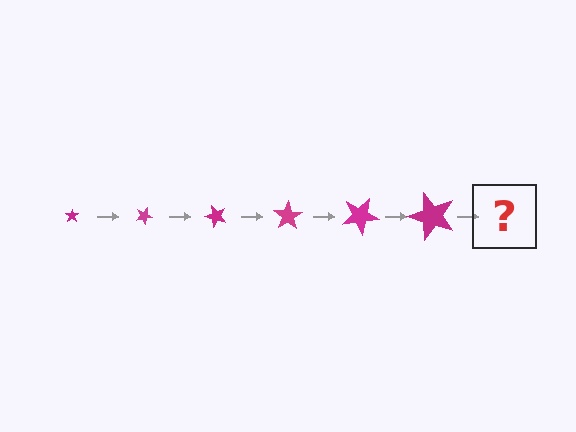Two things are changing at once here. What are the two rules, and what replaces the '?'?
The two rules are that the star grows larger each step and it rotates 25 degrees each step. The '?' should be a star, larger than the previous one and rotated 150 degrees from the start.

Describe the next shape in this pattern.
It should be a star, larger than the previous one and rotated 150 degrees from the start.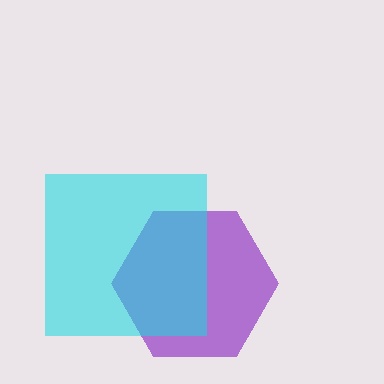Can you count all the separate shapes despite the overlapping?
Yes, there are 2 separate shapes.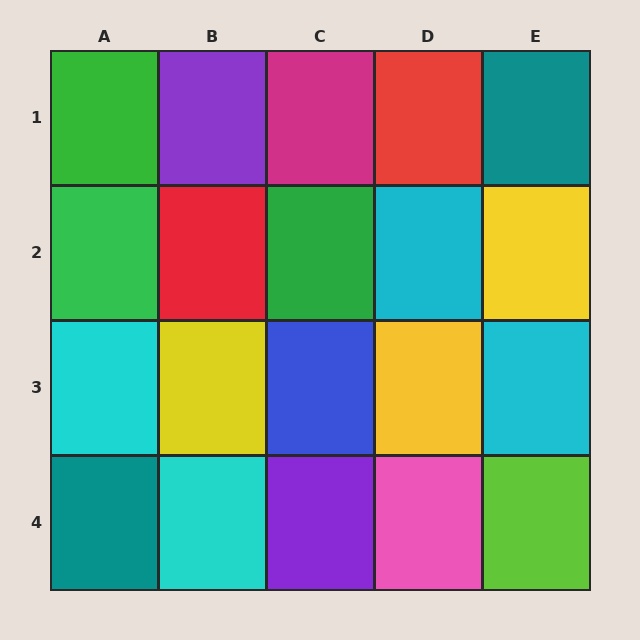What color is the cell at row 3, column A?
Cyan.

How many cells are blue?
1 cell is blue.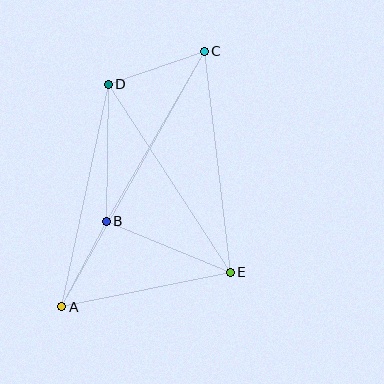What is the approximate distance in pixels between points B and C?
The distance between B and C is approximately 196 pixels.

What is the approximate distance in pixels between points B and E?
The distance between B and E is approximately 134 pixels.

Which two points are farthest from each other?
Points A and C are farthest from each other.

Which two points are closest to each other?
Points A and B are closest to each other.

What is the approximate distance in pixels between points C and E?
The distance between C and E is approximately 222 pixels.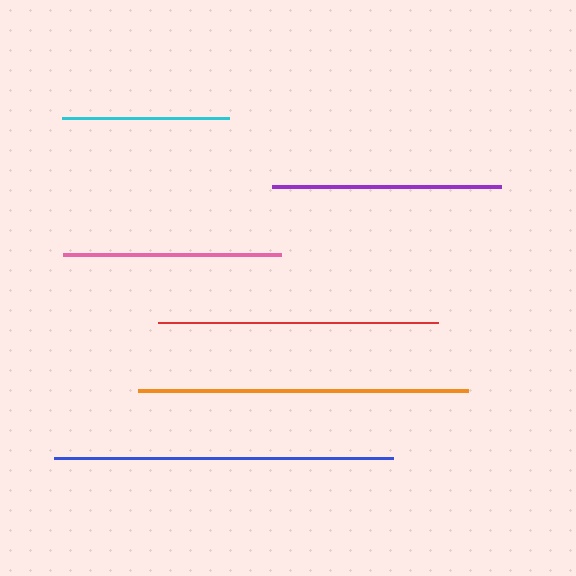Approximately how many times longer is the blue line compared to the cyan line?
The blue line is approximately 2.0 times the length of the cyan line.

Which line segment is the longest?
The blue line is the longest at approximately 339 pixels.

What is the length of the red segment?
The red segment is approximately 281 pixels long.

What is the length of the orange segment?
The orange segment is approximately 329 pixels long.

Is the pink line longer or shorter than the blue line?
The blue line is longer than the pink line.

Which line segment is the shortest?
The cyan line is the shortest at approximately 167 pixels.